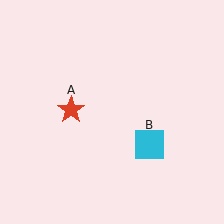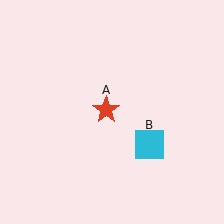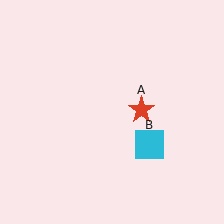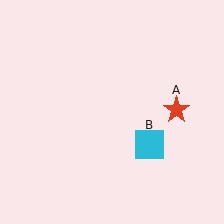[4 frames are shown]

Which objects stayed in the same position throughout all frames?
Cyan square (object B) remained stationary.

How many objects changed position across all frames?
1 object changed position: red star (object A).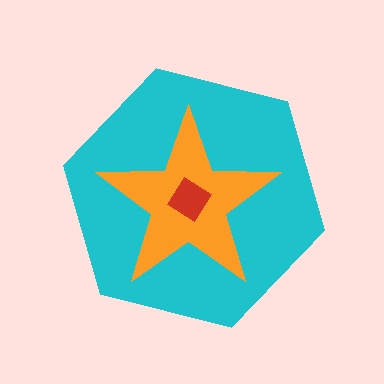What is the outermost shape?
The cyan hexagon.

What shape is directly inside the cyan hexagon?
The orange star.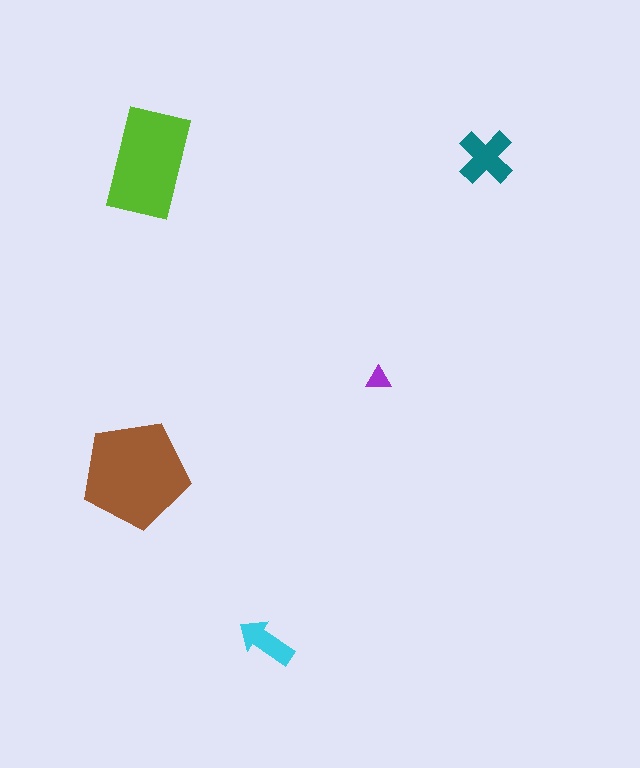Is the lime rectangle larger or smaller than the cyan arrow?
Larger.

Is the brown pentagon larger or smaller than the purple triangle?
Larger.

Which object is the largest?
The brown pentagon.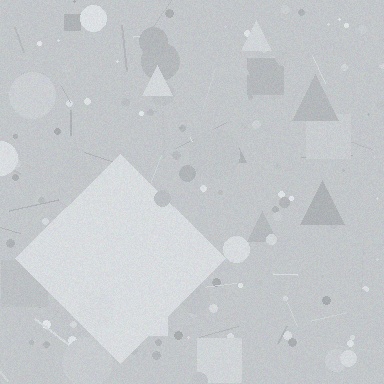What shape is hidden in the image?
A diamond is hidden in the image.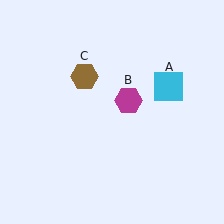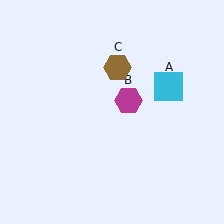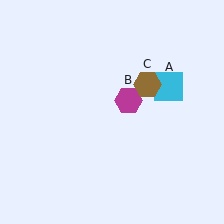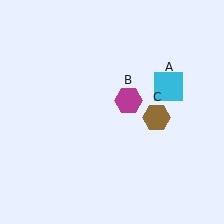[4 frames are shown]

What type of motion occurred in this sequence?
The brown hexagon (object C) rotated clockwise around the center of the scene.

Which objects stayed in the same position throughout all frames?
Cyan square (object A) and magenta hexagon (object B) remained stationary.